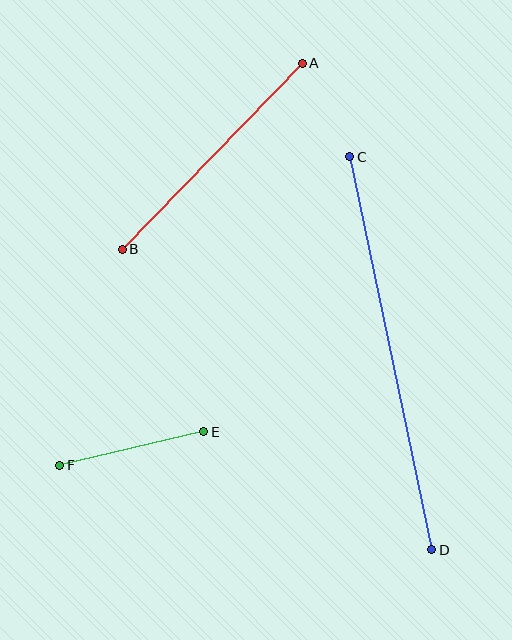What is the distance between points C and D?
The distance is approximately 401 pixels.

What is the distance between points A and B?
The distance is approximately 259 pixels.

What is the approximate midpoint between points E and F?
The midpoint is at approximately (132, 448) pixels.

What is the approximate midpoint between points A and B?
The midpoint is at approximately (212, 156) pixels.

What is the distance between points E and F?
The distance is approximately 148 pixels.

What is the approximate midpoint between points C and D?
The midpoint is at approximately (391, 353) pixels.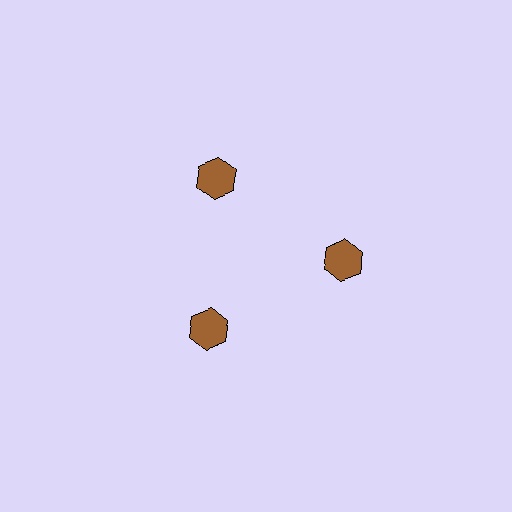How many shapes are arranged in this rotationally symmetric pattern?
There are 3 shapes, arranged in 3 groups of 1.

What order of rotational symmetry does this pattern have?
This pattern has 3-fold rotational symmetry.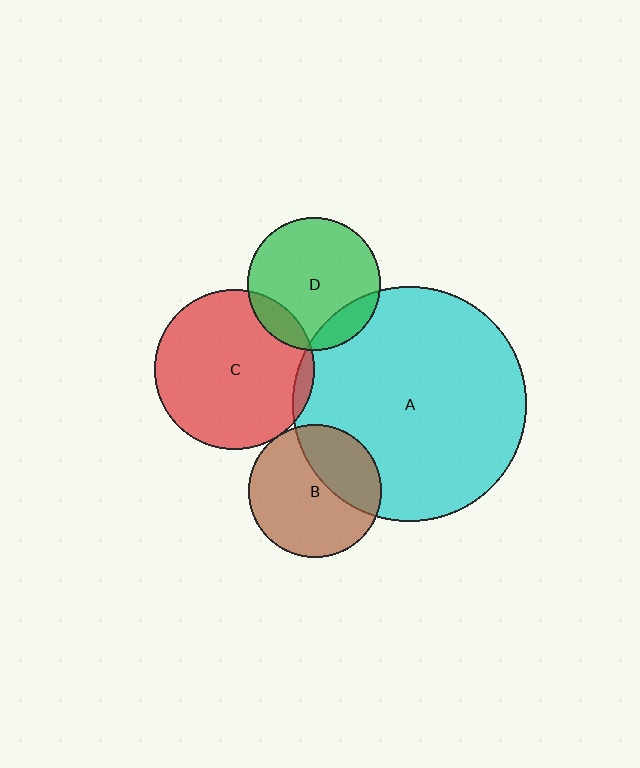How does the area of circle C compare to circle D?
Approximately 1.4 times.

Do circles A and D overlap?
Yes.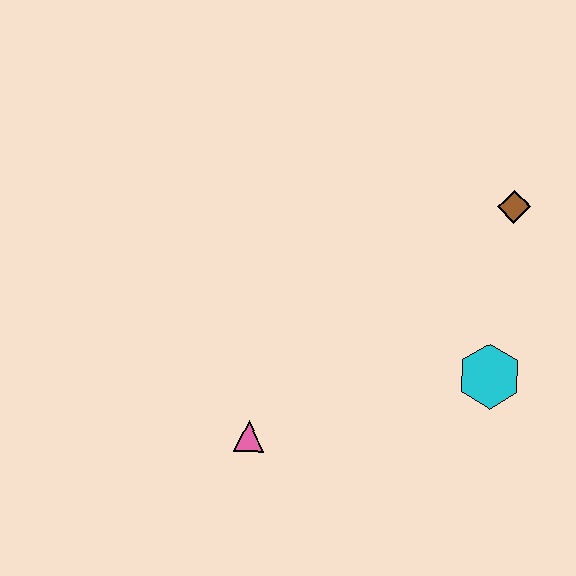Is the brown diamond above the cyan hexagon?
Yes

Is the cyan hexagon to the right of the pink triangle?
Yes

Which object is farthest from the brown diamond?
The pink triangle is farthest from the brown diamond.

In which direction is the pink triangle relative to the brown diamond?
The pink triangle is to the left of the brown diamond.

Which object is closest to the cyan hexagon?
The brown diamond is closest to the cyan hexagon.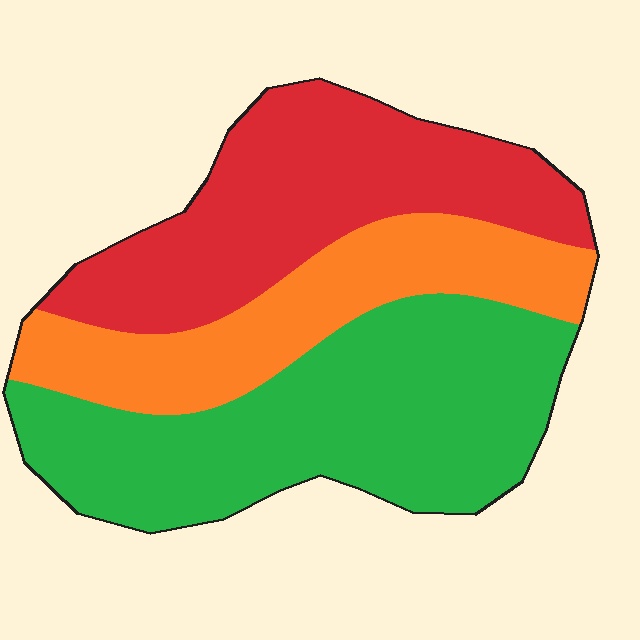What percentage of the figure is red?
Red covers around 35% of the figure.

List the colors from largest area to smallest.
From largest to smallest: green, red, orange.